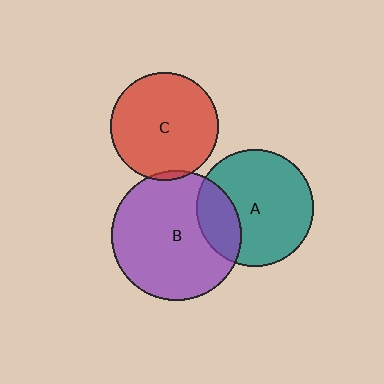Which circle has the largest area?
Circle B (purple).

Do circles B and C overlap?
Yes.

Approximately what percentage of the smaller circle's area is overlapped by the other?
Approximately 5%.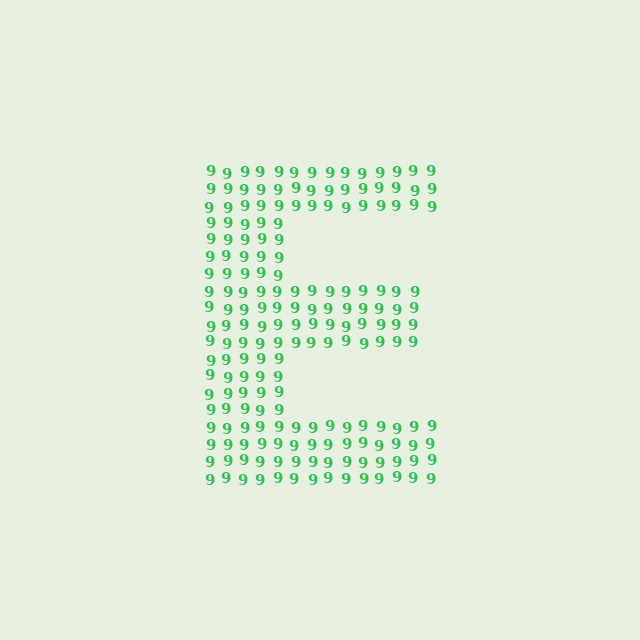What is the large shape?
The large shape is the letter E.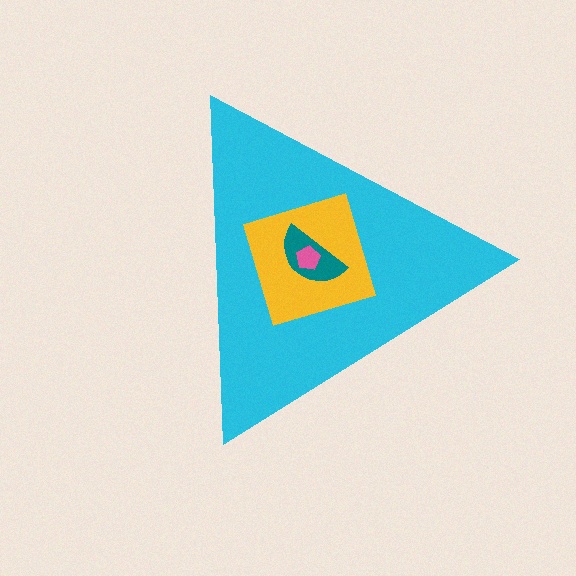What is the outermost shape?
The cyan triangle.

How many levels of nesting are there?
4.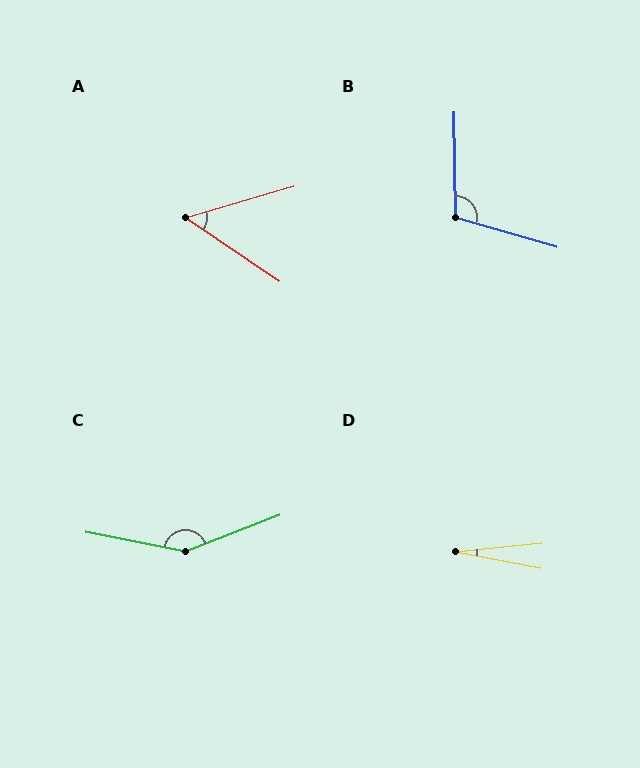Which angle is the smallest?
D, at approximately 16 degrees.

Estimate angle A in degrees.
Approximately 50 degrees.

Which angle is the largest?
C, at approximately 147 degrees.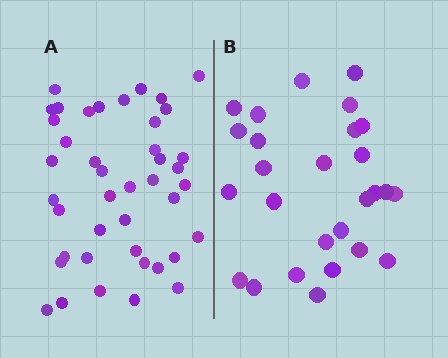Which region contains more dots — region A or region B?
Region A (the left region) has more dots.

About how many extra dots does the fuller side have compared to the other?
Region A has approximately 15 more dots than region B.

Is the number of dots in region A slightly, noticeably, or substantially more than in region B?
Region A has substantially more. The ratio is roughly 1.6 to 1.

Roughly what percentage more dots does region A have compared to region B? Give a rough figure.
About 55% more.